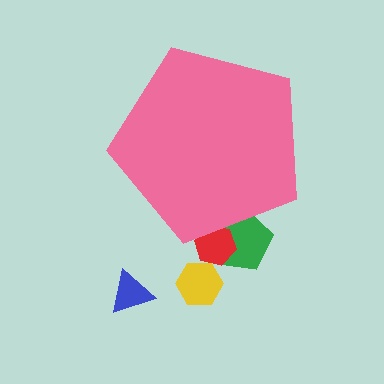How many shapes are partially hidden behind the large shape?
2 shapes are partially hidden.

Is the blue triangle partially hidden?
No, the blue triangle is fully visible.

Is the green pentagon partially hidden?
Yes, the green pentagon is partially hidden behind the pink pentagon.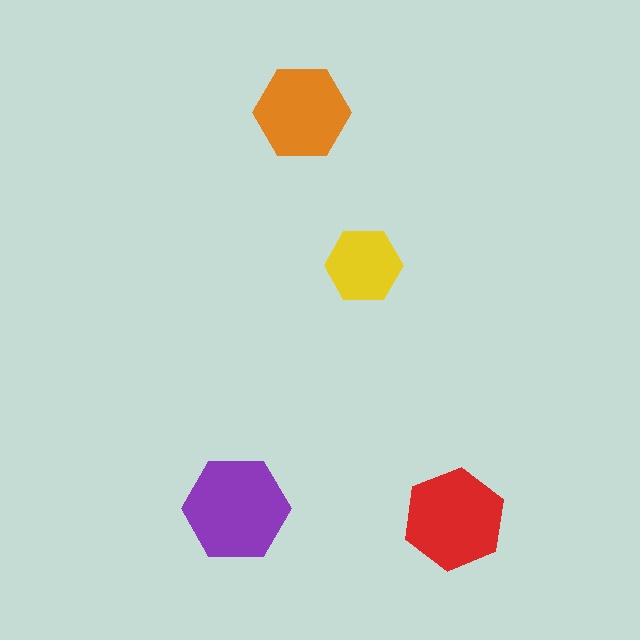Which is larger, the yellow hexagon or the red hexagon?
The red one.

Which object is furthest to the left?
The purple hexagon is leftmost.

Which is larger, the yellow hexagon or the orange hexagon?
The orange one.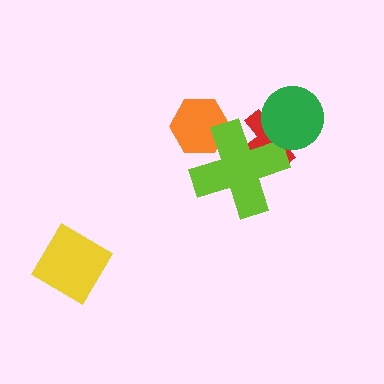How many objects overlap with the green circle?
1 object overlaps with the green circle.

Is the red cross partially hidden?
Yes, it is partially covered by another shape.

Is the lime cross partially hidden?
No, no other shape covers it.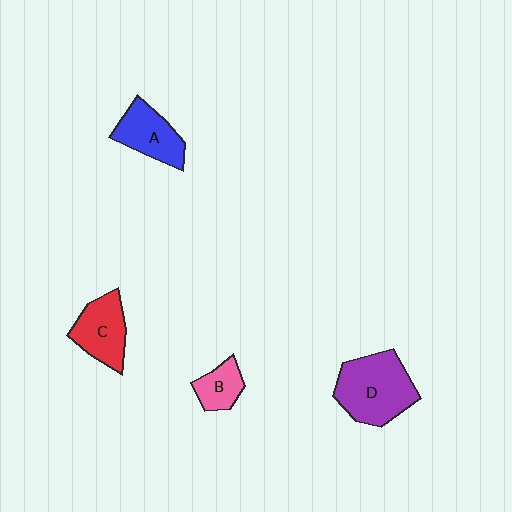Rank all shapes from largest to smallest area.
From largest to smallest: D (purple), C (red), A (blue), B (pink).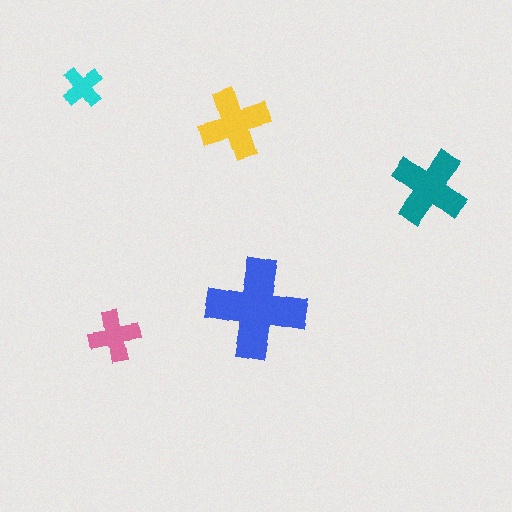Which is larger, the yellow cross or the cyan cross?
The yellow one.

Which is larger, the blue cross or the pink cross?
The blue one.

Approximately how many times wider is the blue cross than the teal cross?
About 1.5 times wider.